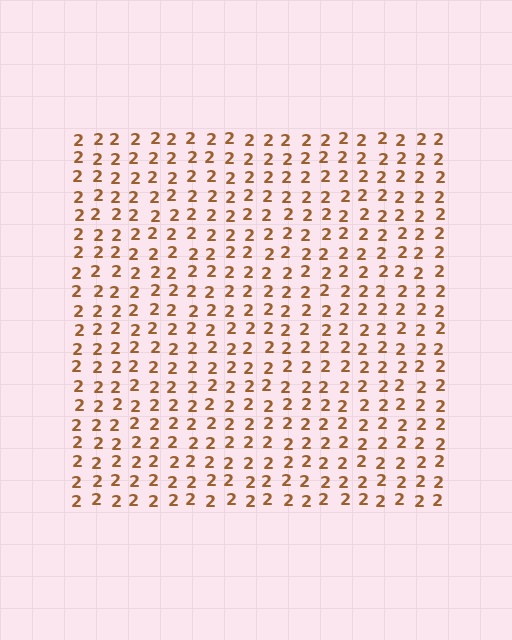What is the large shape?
The large shape is a square.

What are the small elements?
The small elements are digit 2's.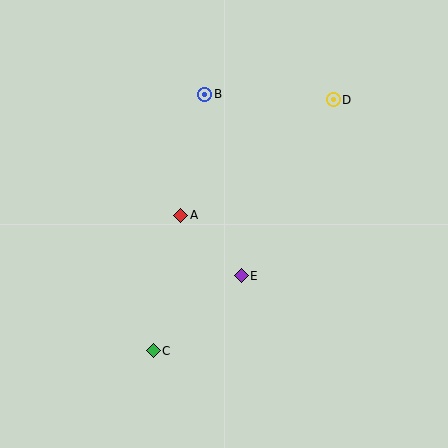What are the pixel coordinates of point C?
Point C is at (153, 351).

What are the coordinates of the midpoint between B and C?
The midpoint between B and C is at (179, 222).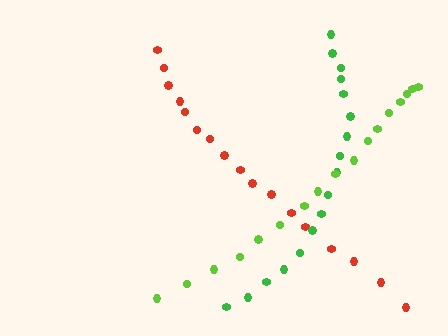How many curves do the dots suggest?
There are 3 distinct paths.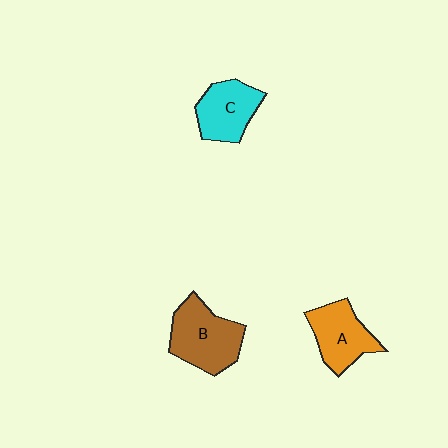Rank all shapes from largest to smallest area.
From largest to smallest: B (brown), A (orange), C (cyan).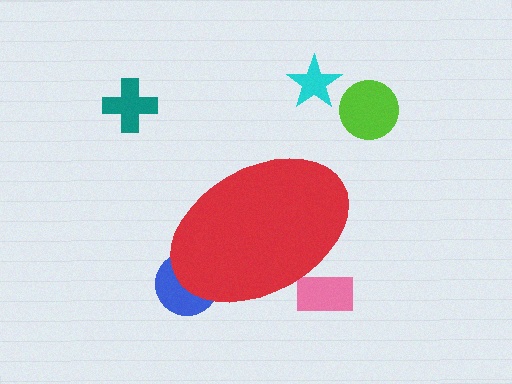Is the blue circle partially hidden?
Yes, the blue circle is partially hidden behind the red ellipse.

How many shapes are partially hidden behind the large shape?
2 shapes are partially hidden.